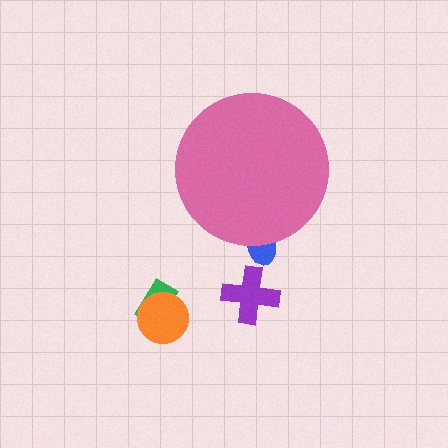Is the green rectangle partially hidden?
No, the green rectangle is fully visible.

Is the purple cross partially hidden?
No, the purple cross is fully visible.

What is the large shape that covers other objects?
A pink circle.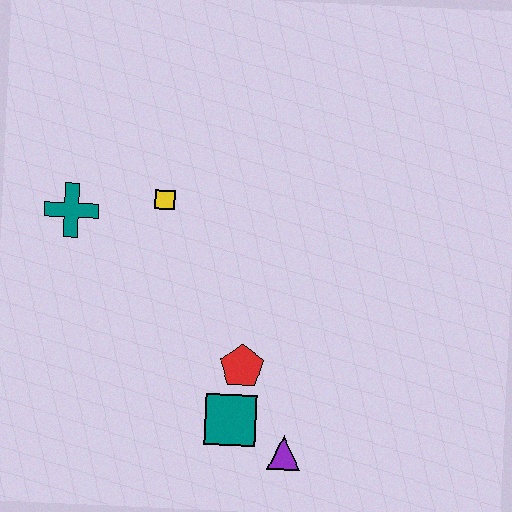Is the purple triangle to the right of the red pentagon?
Yes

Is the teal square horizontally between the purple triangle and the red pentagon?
No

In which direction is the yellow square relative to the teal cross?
The yellow square is to the right of the teal cross.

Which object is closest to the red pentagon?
The teal square is closest to the red pentagon.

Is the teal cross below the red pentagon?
No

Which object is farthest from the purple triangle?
The teal cross is farthest from the purple triangle.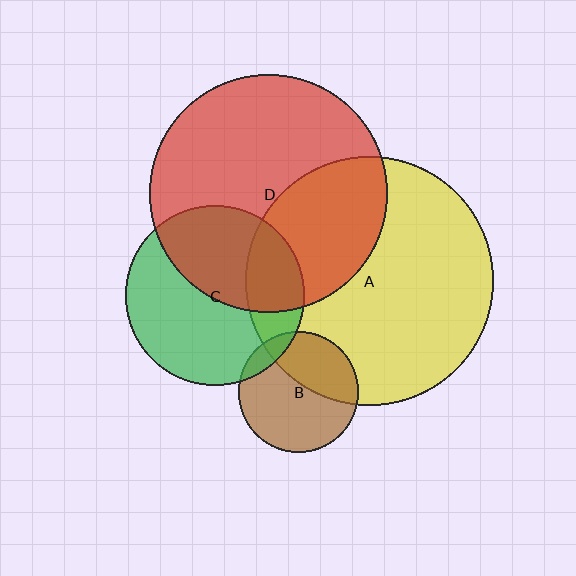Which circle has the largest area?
Circle A (yellow).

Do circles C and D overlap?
Yes.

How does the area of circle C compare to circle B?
Approximately 2.2 times.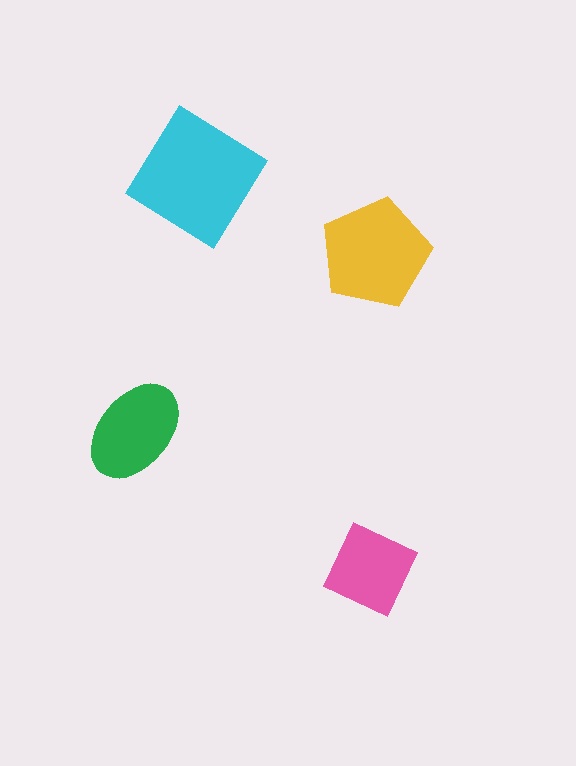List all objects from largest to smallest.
The cyan diamond, the yellow pentagon, the green ellipse, the pink diamond.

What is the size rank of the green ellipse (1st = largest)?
3rd.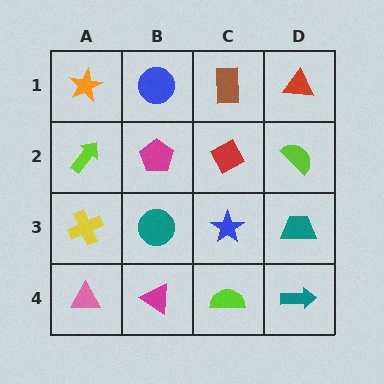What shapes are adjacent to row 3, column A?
A lime arrow (row 2, column A), a pink triangle (row 4, column A), a teal circle (row 3, column B).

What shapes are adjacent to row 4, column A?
A yellow cross (row 3, column A), a magenta triangle (row 4, column B).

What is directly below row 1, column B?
A magenta pentagon.